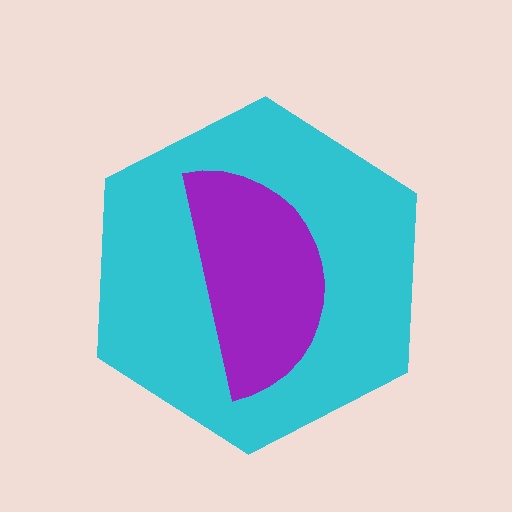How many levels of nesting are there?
2.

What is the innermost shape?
The purple semicircle.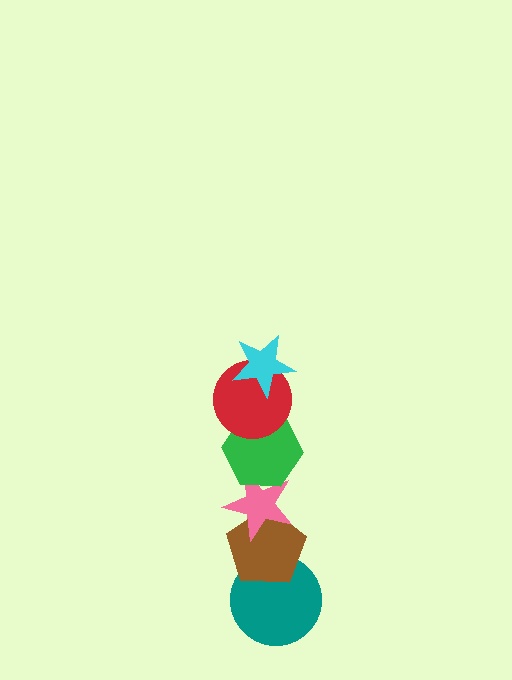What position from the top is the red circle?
The red circle is 2nd from the top.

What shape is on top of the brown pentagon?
The pink star is on top of the brown pentagon.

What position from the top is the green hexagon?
The green hexagon is 3rd from the top.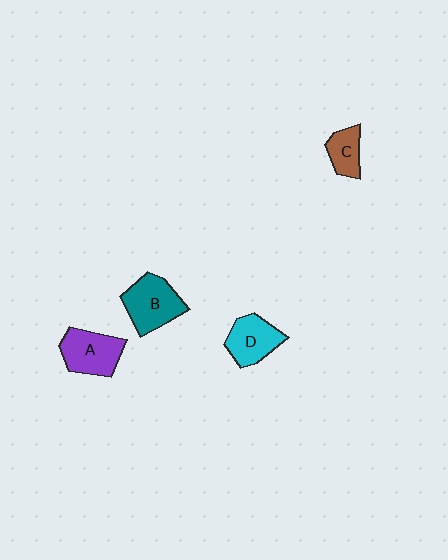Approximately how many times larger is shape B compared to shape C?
Approximately 1.8 times.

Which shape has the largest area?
Shape B (teal).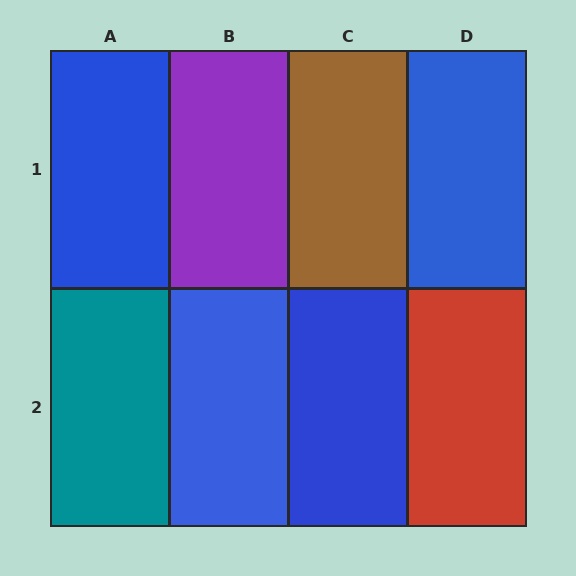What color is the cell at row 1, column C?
Brown.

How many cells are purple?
1 cell is purple.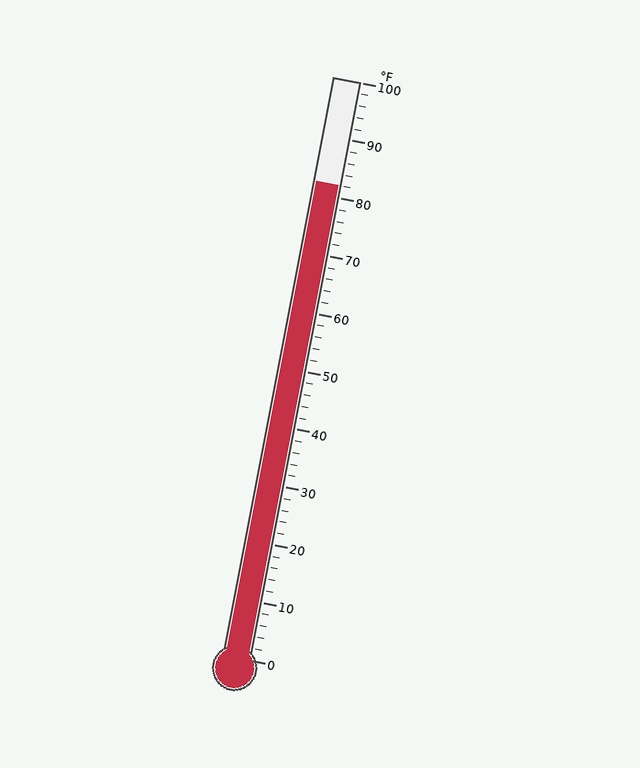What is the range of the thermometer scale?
The thermometer scale ranges from 0°F to 100°F.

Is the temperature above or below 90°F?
The temperature is below 90°F.